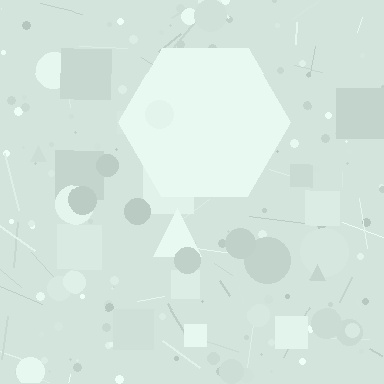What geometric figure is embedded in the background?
A hexagon is embedded in the background.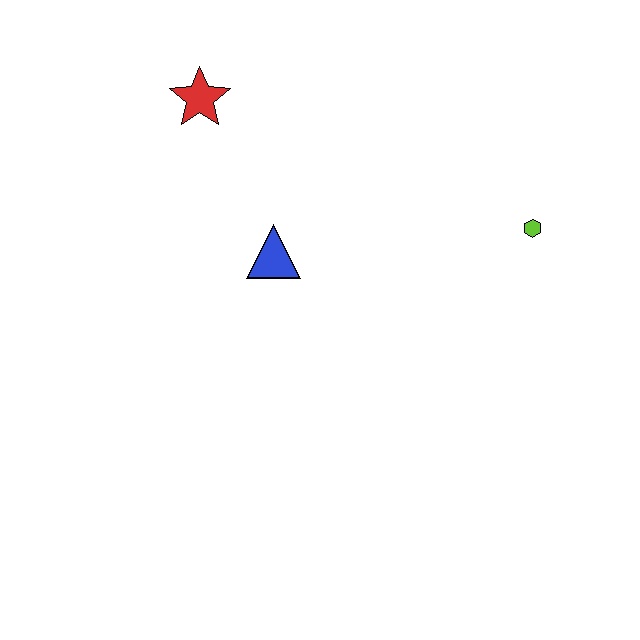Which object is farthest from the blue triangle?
The lime hexagon is farthest from the blue triangle.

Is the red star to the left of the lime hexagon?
Yes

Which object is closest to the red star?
The blue triangle is closest to the red star.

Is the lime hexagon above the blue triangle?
Yes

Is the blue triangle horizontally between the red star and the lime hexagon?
Yes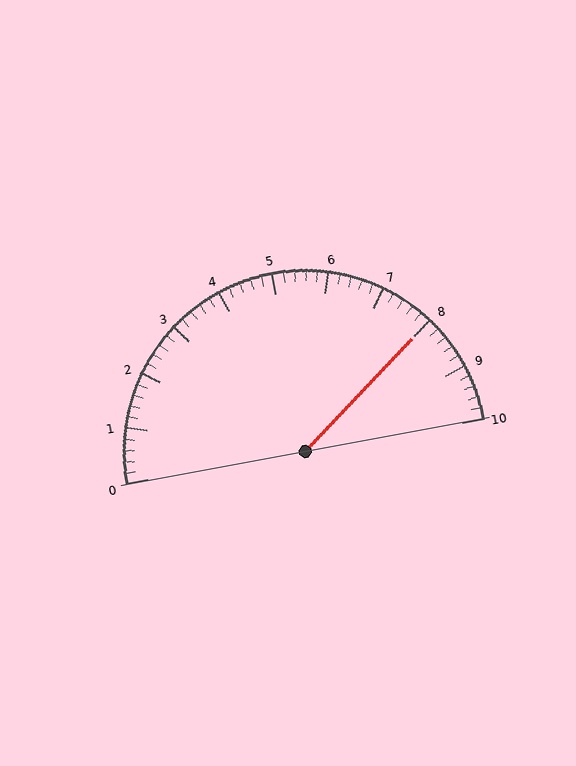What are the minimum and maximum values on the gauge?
The gauge ranges from 0 to 10.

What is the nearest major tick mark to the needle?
The nearest major tick mark is 8.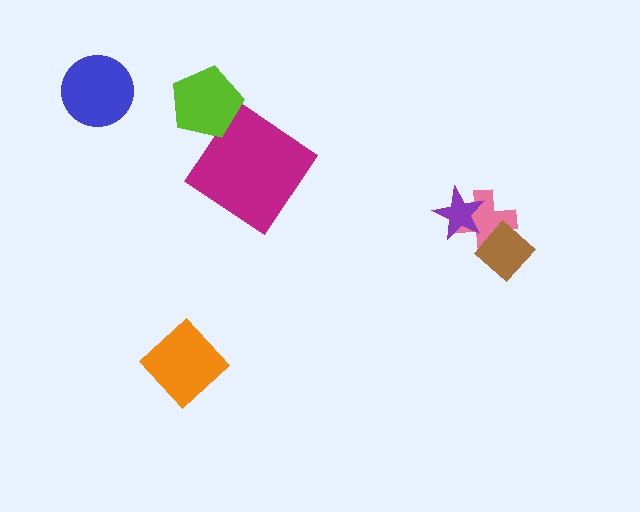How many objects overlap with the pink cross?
2 objects overlap with the pink cross.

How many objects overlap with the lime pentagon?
0 objects overlap with the lime pentagon.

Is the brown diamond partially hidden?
No, no other shape covers it.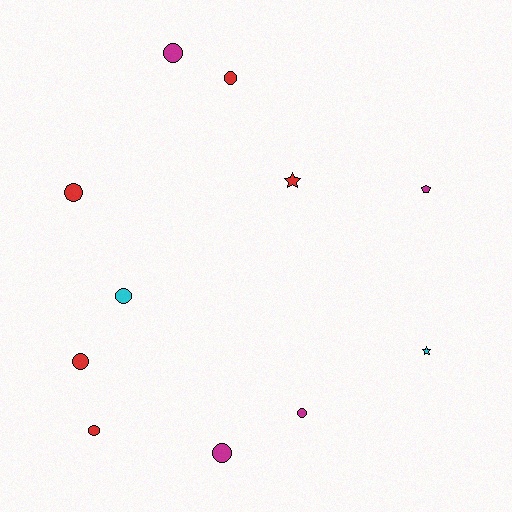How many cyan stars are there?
There is 1 cyan star.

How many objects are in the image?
There are 11 objects.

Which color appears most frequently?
Red, with 5 objects.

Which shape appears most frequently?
Circle, with 8 objects.